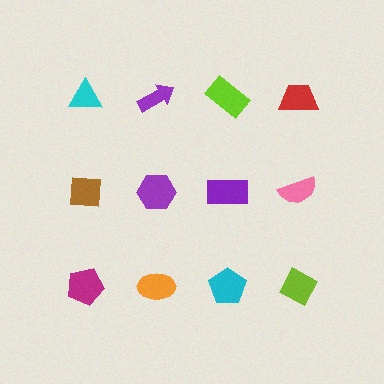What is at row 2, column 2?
A purple hexagon.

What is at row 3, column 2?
An orange ellipse.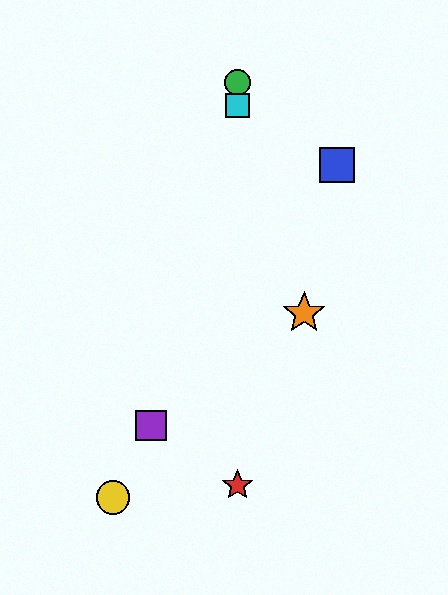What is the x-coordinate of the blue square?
The blue square is at x≈337.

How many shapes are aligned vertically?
3 shapes (the red star, the green circle, the cyan square) are aligned vertically.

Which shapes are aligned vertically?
The red star, the green circle, the cyan square are aligned vertically.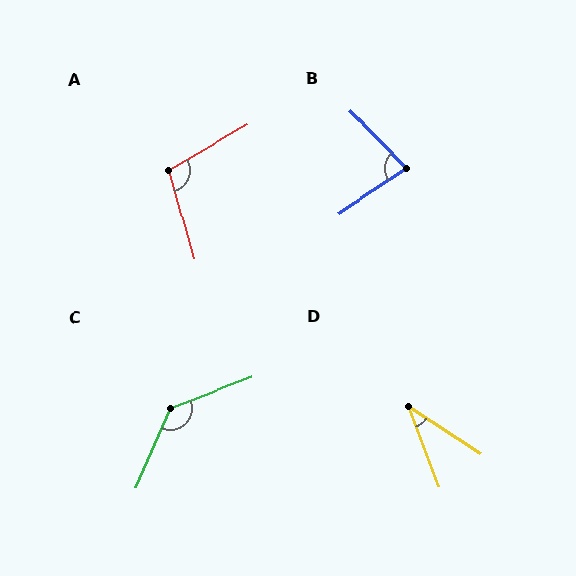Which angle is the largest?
C, at approximately 134 degrees.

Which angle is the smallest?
D, at approximately 36 degrees.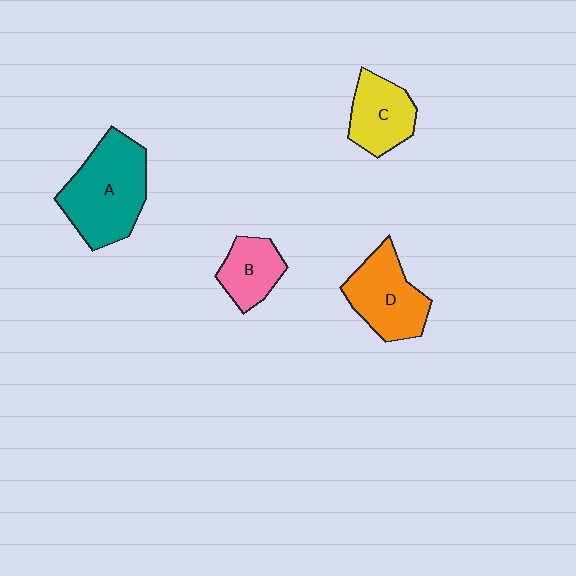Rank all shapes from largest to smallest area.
From largest to smallest: A (teal), D (orange), C (yellow), B (pink).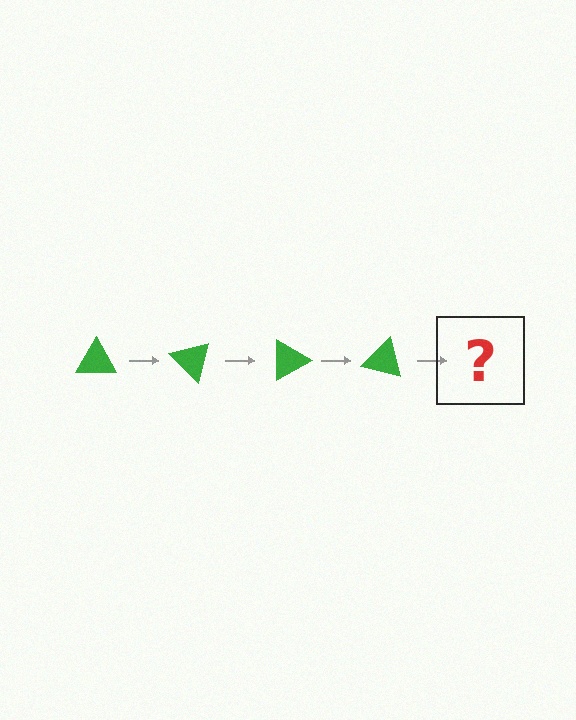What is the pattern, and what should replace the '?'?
The pattern is that the triangle rotates 45 degrees each step. The '?' should be a green triangle rotated 180 degrees.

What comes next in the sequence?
The next element should be a green triangle rotated 180 degrees.